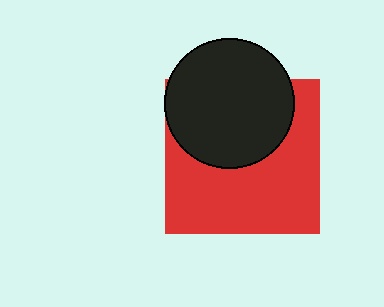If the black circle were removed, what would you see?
You would see the complete red square.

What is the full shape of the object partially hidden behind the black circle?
The partially hidden object is a red square.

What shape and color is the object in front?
The object in front is a black circle.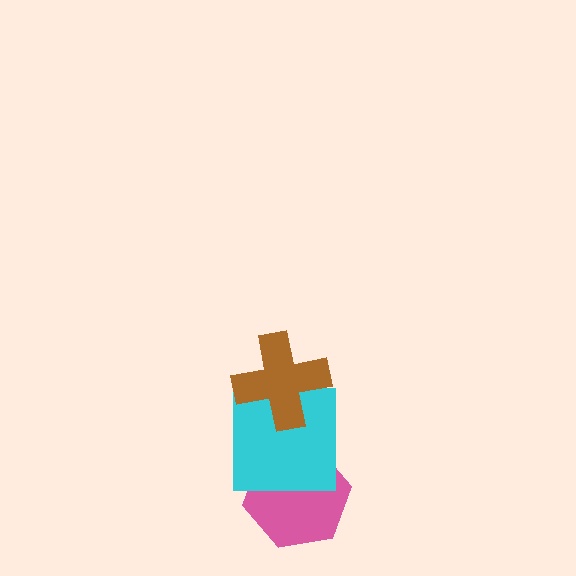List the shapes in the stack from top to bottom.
From top to bottom: the brown cross, the cyan square, the pink hexagon.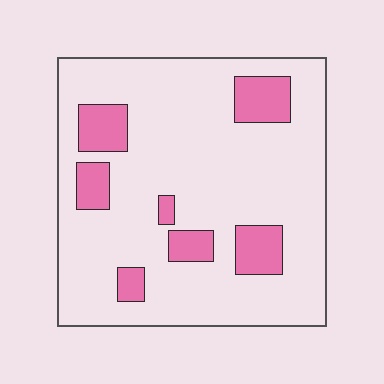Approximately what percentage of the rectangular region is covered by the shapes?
Approximately 15%.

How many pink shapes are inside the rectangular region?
7.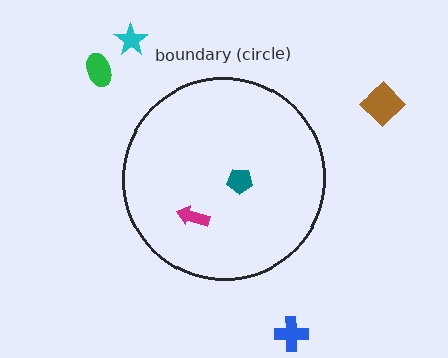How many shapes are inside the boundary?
2 inside, 4 outside.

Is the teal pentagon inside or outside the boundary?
Inside.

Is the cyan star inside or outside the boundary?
Outside.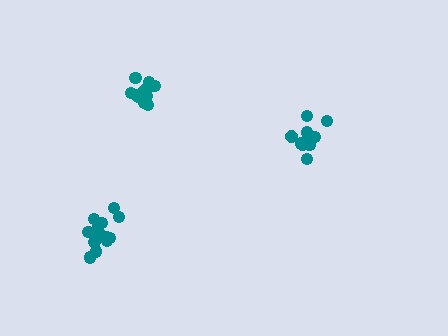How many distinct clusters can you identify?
There are 3 distinct clusters.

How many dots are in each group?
Group 1: 10 dots, Group 2: 11 dots, Group 3: 15 dots (36 total).